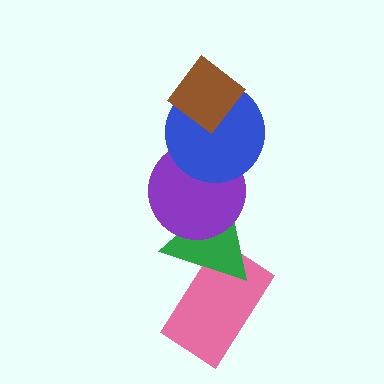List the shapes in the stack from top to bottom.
From top to bottom: the brown diamond, the blue circle, the purple circle, the green triangle, the pink rectangle.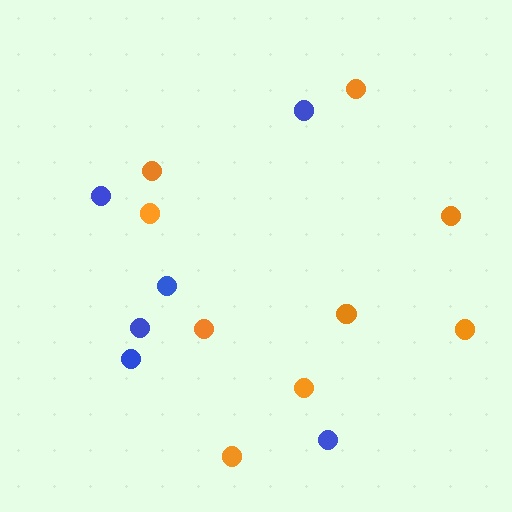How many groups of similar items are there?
There are 2 groups: one group of orange circles (9) and one group of blue circles (6).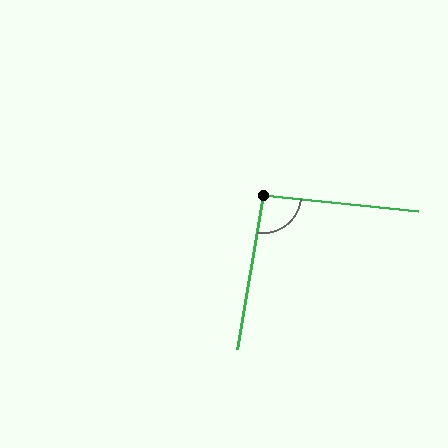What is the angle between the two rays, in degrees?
Approximately 93 degrees.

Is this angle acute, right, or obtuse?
It is approximately a right angle.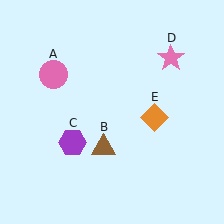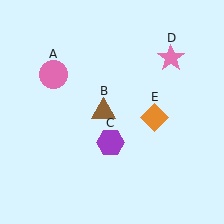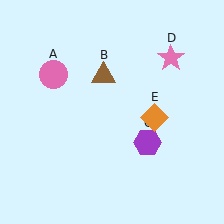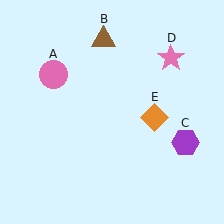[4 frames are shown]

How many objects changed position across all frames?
2 objects changed position: brown triangle (object B), purple hexagon (object C).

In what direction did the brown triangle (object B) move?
The brown triangle (object B) moved up.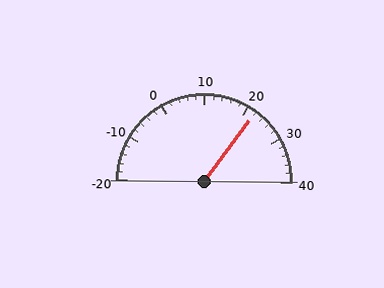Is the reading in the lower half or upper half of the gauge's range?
The reading is in the upper half of the range (-20 to 40).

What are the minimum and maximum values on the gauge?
The gauge ranges from -20 to 40.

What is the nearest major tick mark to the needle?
The nearest major tick mark is 20.